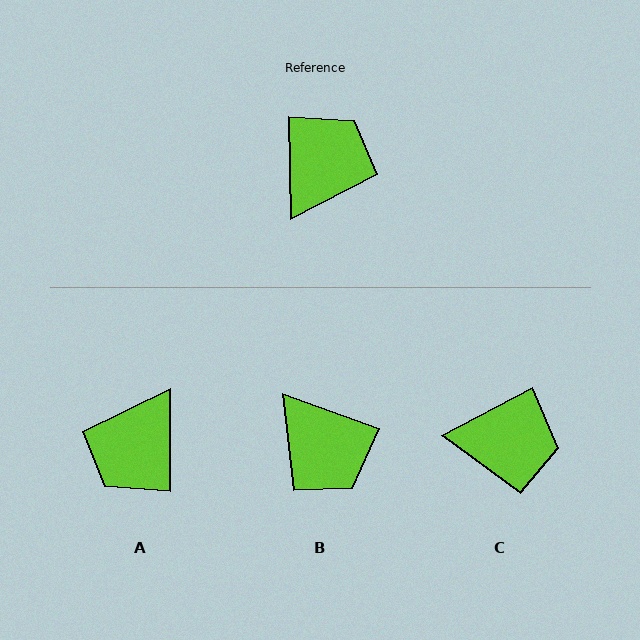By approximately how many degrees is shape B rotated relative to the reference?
Approximately 111 degrees clockwise.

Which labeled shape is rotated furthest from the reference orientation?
A, about 179 degrees away.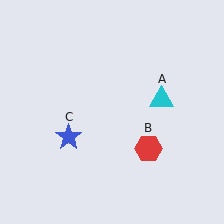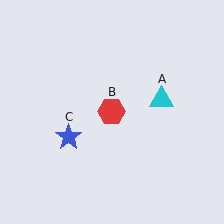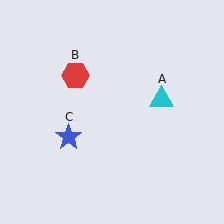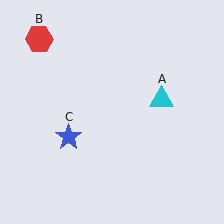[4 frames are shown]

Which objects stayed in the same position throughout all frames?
Cyan triangle (object A) and blue star (object C) remained stationary.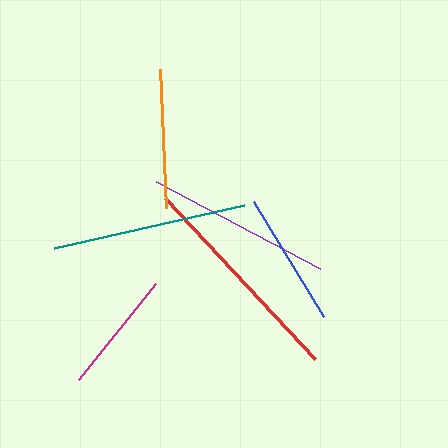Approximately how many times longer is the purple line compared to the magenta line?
The purple line is approximately 1.5 times the length of the magenta line.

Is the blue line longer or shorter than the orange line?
The orange line is longer than the blue line.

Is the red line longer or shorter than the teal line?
The red line is longer than the teal line.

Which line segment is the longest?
The red line is the longest at approximately 221 pixels.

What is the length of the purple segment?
The purple segment is approximately 186 pixels long.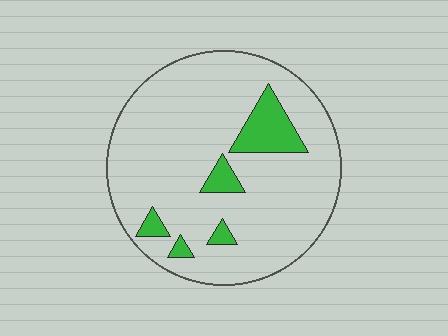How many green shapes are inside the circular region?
5.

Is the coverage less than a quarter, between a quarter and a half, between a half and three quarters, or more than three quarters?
Less than a quarter.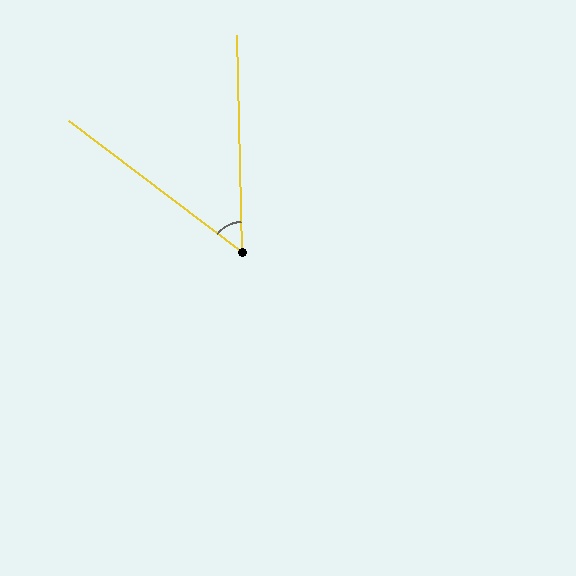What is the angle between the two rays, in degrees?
Approximately 51 degrees.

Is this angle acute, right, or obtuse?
It is acute.